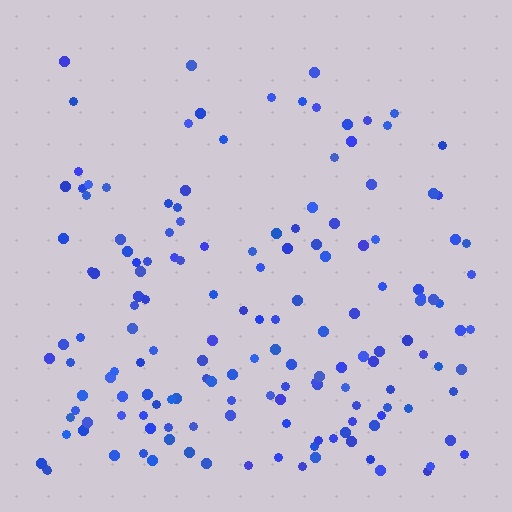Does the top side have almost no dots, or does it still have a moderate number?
Still a moderate number, just noticeably fewer than the bottom.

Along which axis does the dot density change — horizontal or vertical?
Vertical.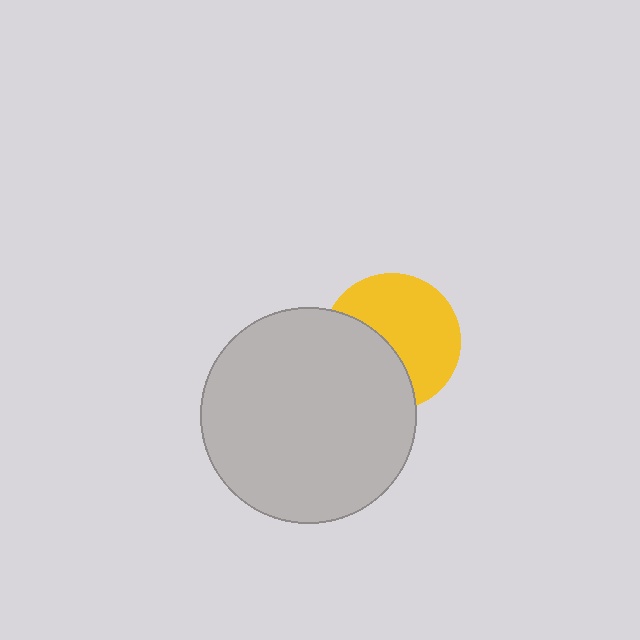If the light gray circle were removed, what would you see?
You would see the complete yellow circle.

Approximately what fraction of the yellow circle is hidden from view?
Roughly 40% of the yellow circle is hidden behind the light gray circle.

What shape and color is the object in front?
The object in front is a light gray circle.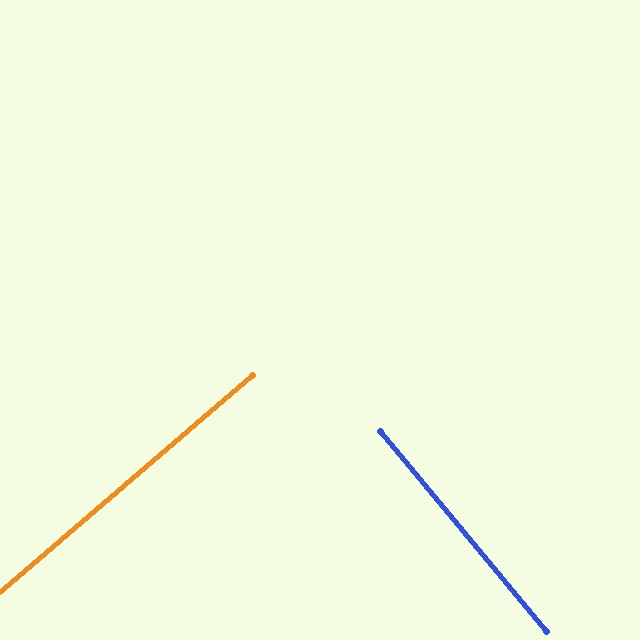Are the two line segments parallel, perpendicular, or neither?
Perpendicular — they meet at approximately 89°.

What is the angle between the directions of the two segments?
Approximately 89 degrees.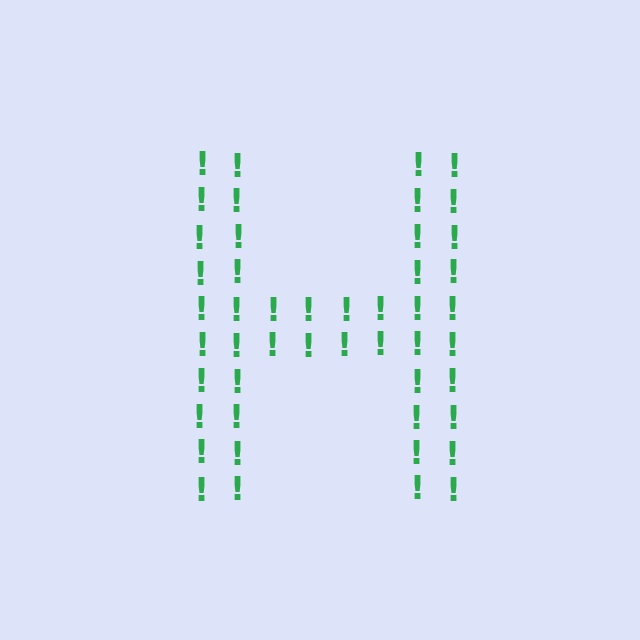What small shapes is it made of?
It is made of small exclamation marks.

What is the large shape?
The large shape is the letter H.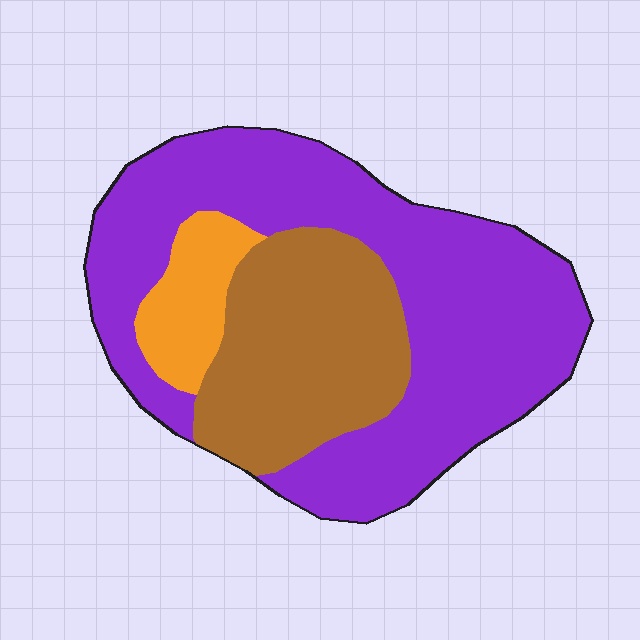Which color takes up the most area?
Purple, at roughly 60%.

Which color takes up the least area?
Orange, at roughly 10%.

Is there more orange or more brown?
Brown.